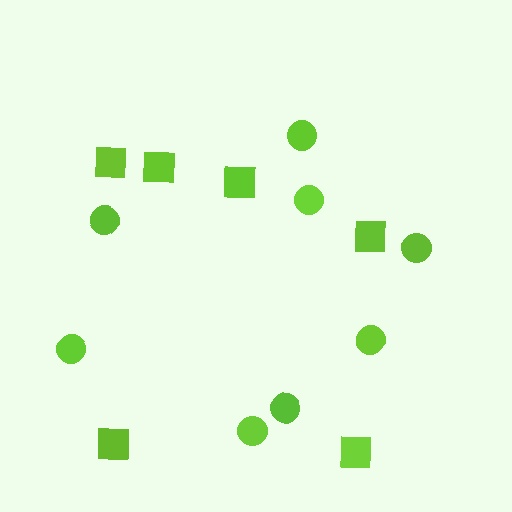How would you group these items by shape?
There are 2 groups: one group of circles (8) and one group of squares (6).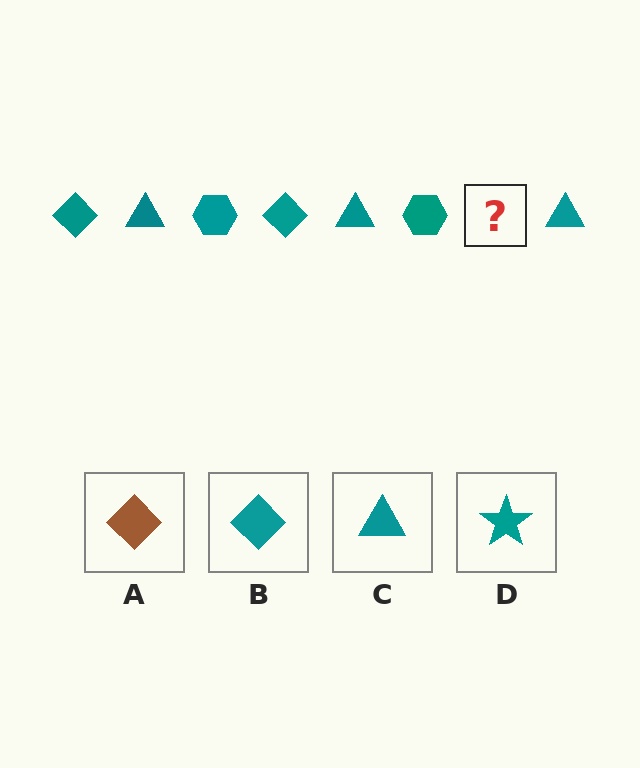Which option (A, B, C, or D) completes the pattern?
B.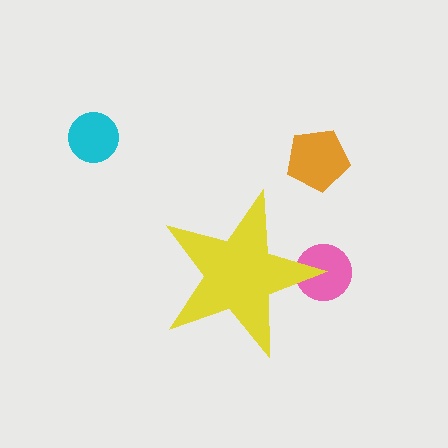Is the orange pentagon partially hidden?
No, the orange pentagon is fully visible.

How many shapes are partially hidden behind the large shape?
1 shape is partially hidden.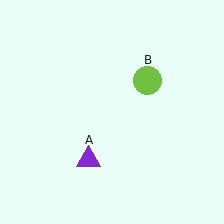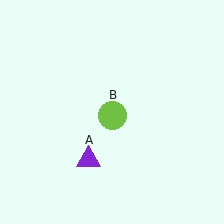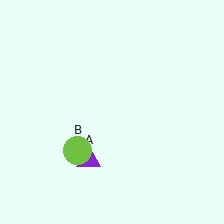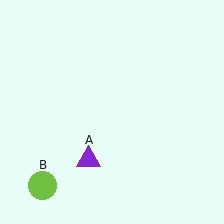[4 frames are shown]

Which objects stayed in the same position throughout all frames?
Purple triangle (object A) remained stationary.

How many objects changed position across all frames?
1 object changed position: lime circle (object B).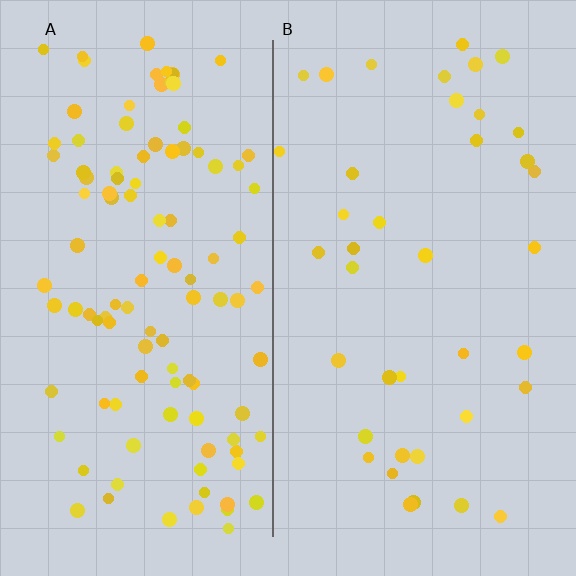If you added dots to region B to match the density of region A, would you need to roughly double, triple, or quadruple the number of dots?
Approximately triple.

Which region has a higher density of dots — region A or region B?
A (the left).